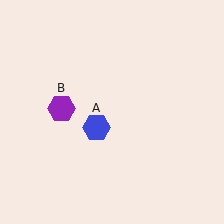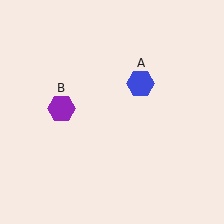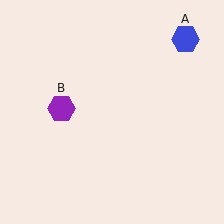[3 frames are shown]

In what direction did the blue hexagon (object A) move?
The blue hexagon (object A) moved up and to the right.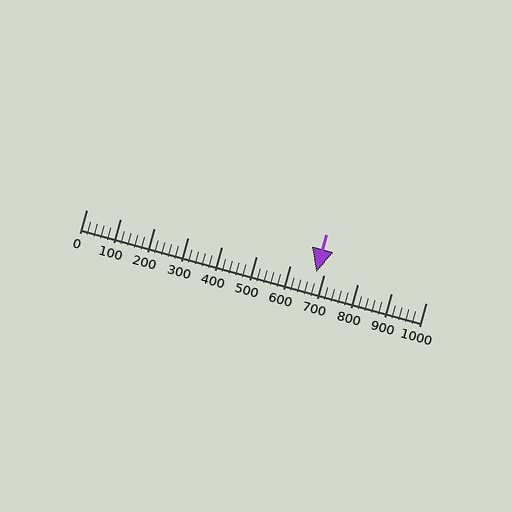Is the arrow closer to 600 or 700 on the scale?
The arrow is closer to 700.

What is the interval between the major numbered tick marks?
The major tick marks are spaced 100 units apart.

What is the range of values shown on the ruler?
The ruler shows values from 0 to 1000.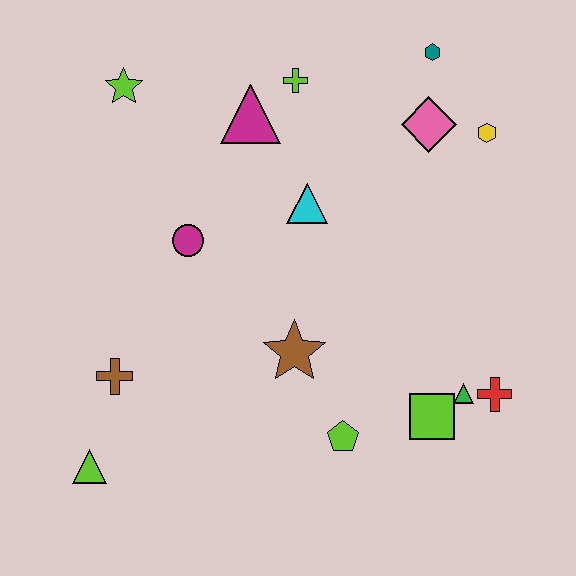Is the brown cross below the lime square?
No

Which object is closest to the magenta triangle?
The lime cross is closest to the magenta triangle.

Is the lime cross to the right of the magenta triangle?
Yes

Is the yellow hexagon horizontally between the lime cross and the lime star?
No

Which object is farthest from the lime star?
The red cross is farthest from the lime star.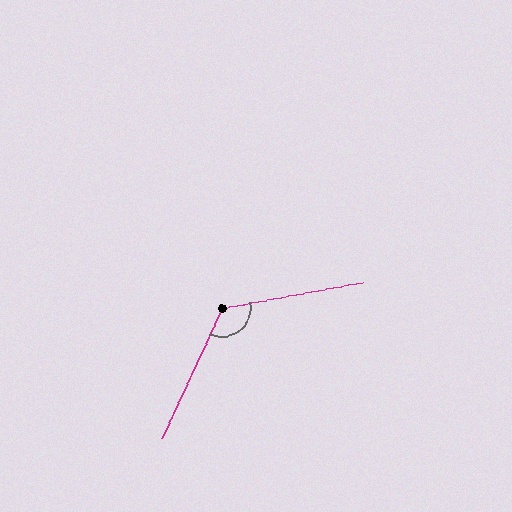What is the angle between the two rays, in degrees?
Approximately 125 degrees.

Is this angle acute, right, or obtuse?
It is obtuse.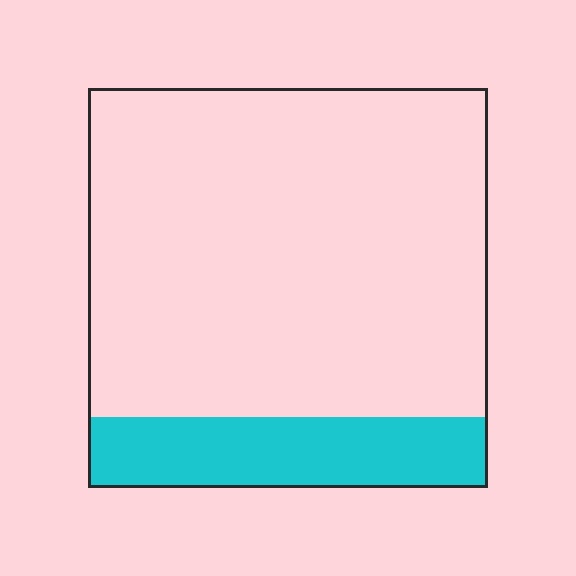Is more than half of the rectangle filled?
No.